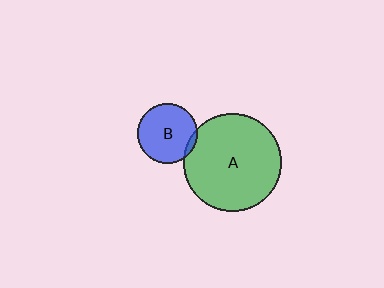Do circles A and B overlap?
Yes.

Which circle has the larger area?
Circle A (green).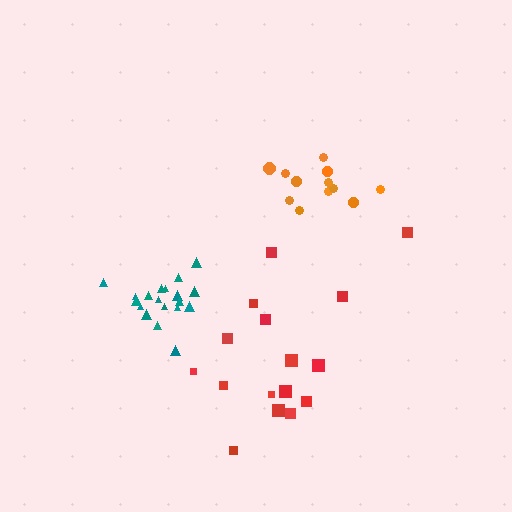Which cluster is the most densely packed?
Teal.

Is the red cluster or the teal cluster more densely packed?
Teal.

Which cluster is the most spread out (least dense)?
Red.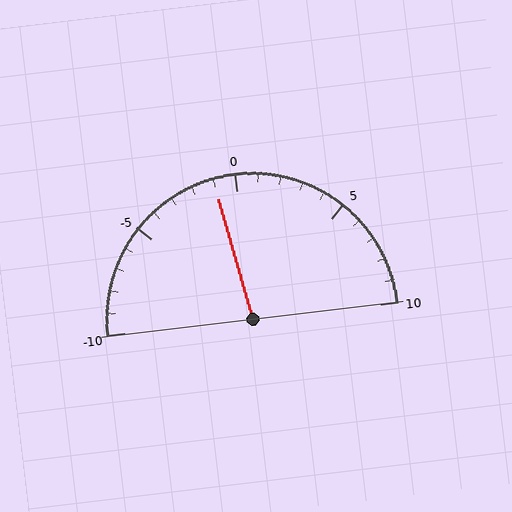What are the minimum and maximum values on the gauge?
The gauge ranges from -10 to 10.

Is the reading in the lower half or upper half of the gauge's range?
The reading is in the lower half of the range (-10 to 10).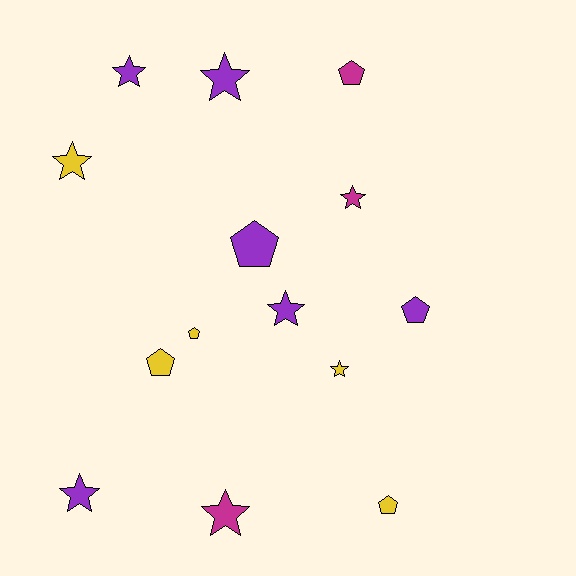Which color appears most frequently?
Purple, with 6 objects.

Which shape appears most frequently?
Star, with 8 objects.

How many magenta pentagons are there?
There is 1 magenta pentagon.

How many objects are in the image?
There are 14 objects.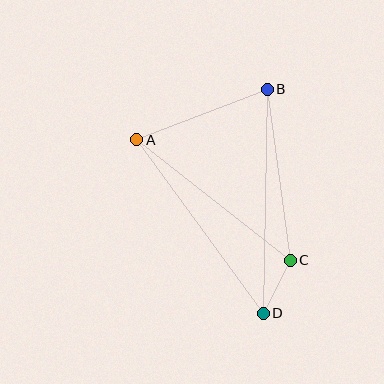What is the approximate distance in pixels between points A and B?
The distance between A and B is approximately 140 pixels.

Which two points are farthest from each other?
Points B and D are farthest from each other.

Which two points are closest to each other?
Points C and D are closest to each other.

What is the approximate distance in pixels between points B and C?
The distance between B and C is approximately 172 pixels.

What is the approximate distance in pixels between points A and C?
The distance between A and C is approximately 195 pixels.